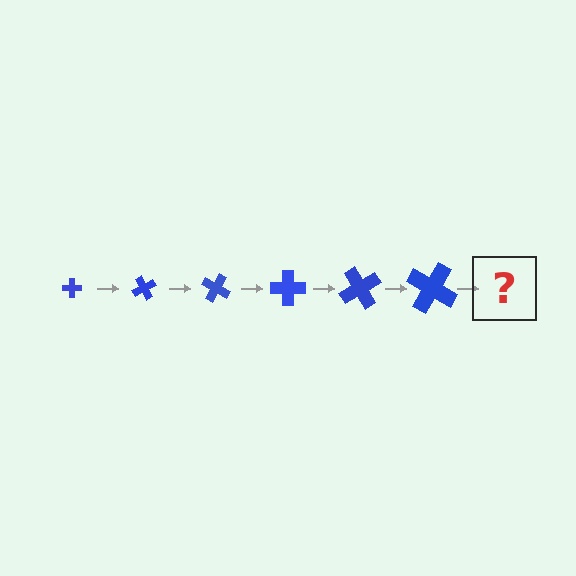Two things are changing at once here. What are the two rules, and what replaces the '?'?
The two rules are that the cross grows larger each step and it rotates 60 degrees each step. The '?' should be a cross, larger than the previous one and rotated 360 degrees from the start.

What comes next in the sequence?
The next element should be a cross, larger than the previous one and rotated 360 degrees from the start.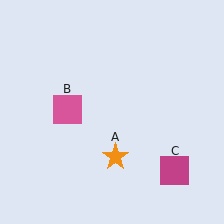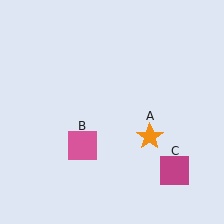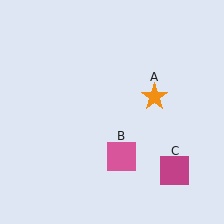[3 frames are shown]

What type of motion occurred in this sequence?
The orange star (object A), pink square (object B) rotated counterclockwise around the center of the scene.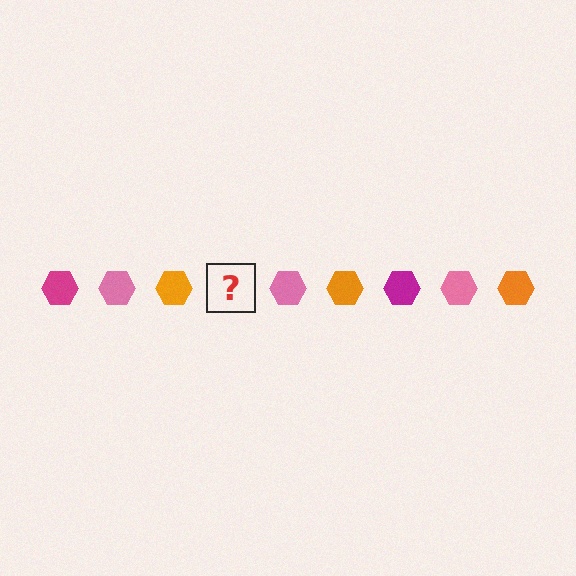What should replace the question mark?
The question mark should be replaced with a magenta hexagon.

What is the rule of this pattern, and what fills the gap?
The rule is that the pattern cycles through magenta, pink, orange hexagons. The gap should be filled with a magenta hexagon.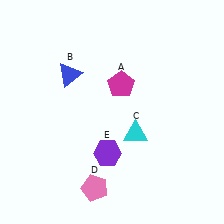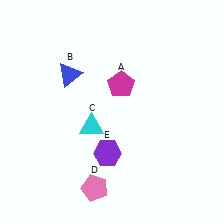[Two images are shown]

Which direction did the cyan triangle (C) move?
The cyan triangle (C) moved left.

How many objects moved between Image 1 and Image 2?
1 object moved between the two images.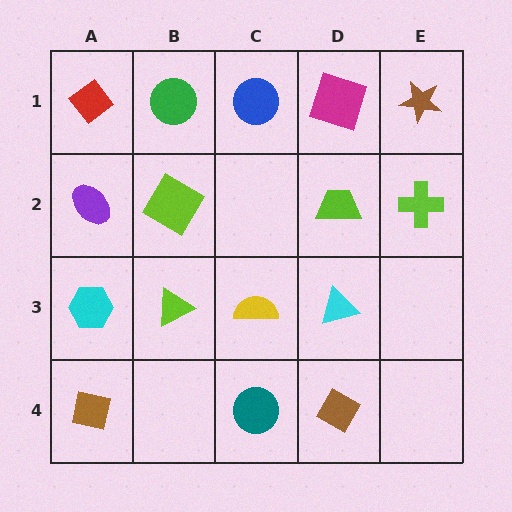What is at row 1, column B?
A green circle.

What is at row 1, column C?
A blue circle.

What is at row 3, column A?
A cyan hexagon.